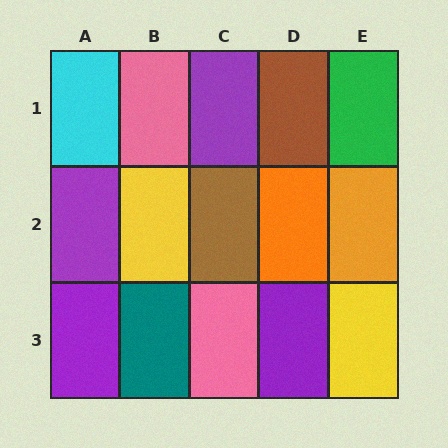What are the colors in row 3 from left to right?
Purple, teal, pink, purple, yellow.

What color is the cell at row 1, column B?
Pink.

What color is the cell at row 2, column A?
Purple.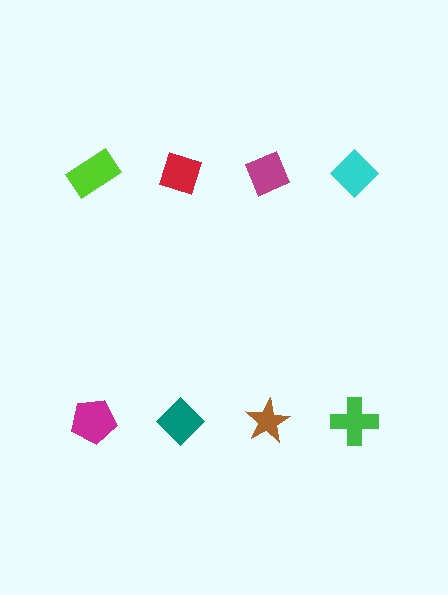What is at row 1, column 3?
A magenta diamond.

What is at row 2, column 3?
A brown star.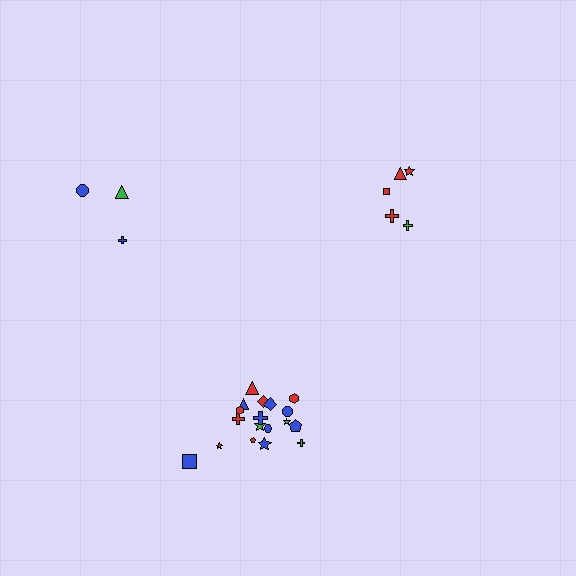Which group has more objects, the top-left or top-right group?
The top-right group.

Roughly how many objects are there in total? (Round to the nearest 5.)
Roughly 25 objects in total.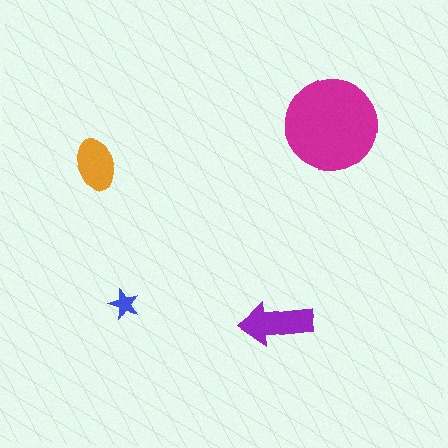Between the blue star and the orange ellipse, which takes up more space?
The orange ellipse.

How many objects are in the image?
There are 4 objects in the image.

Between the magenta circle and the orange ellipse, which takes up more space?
The magenta circle.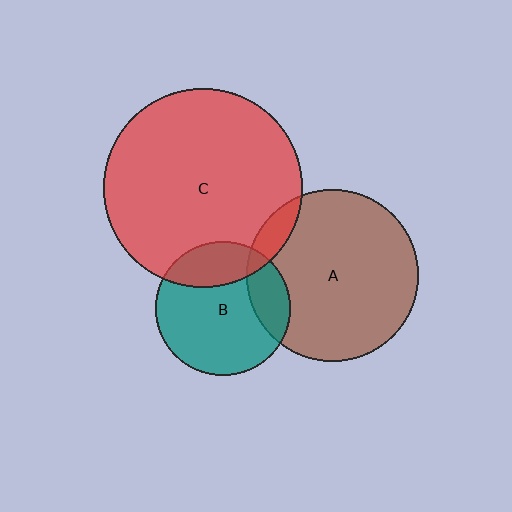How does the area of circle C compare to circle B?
Approximately 2.2 times.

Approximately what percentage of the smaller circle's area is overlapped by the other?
Approximately 25%.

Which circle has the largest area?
Circle C (red).